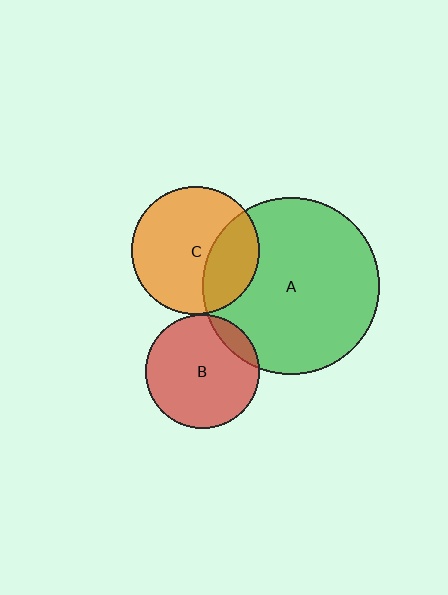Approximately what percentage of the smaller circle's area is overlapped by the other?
Approximately 30%.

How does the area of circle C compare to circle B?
Approximately 1.2 times.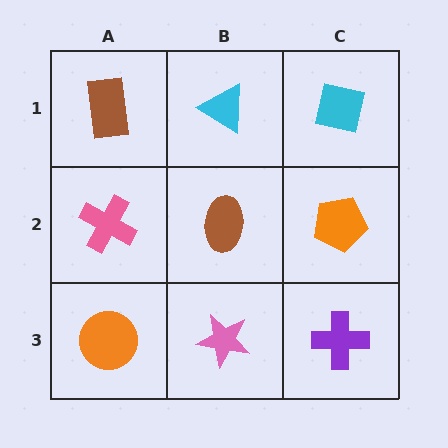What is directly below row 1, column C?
An orange pentagon.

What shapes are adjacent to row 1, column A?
A pink cross (row 2, column A), a cyan triangle (row 1, column B).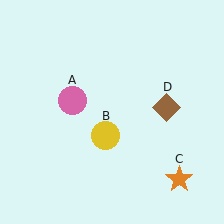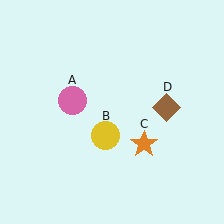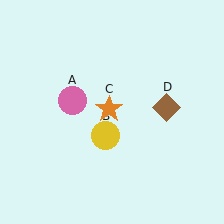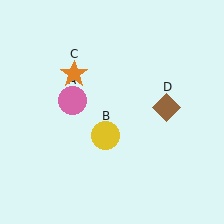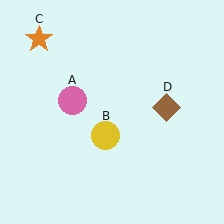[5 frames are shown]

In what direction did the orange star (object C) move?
The orange star (object C) moved up and to the left.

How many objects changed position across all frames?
1 object changed position: orange star (object C).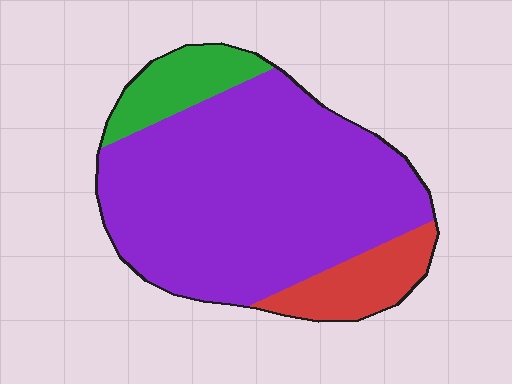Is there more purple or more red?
Purple.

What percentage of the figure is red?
Red takes up less than a quarter of the figure.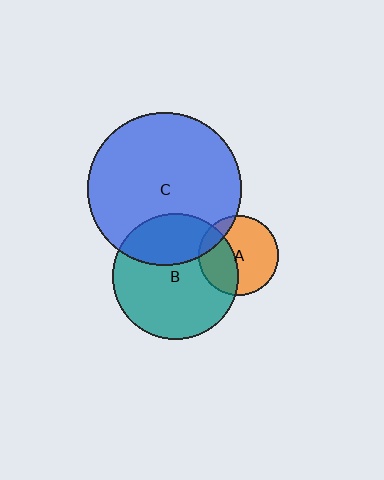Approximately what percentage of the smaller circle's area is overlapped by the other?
Approximately 40%.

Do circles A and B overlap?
Yes.